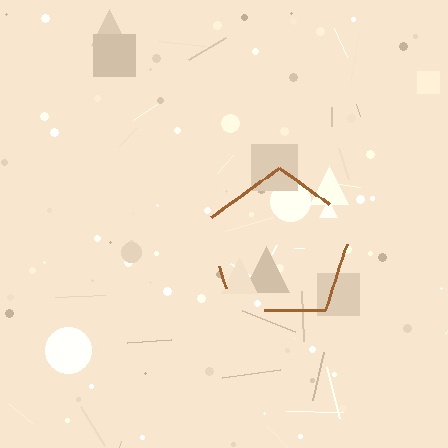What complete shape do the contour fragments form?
The contour fragments form a pentagon.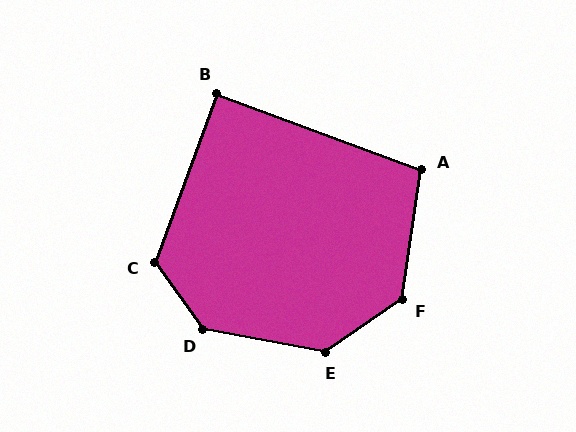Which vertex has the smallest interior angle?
B, at approximately 90 degrees.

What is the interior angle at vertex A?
Approximately 102 degrees (obtuse).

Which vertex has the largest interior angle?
D, at approximately 137 degrees.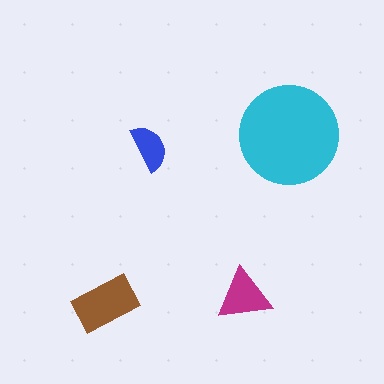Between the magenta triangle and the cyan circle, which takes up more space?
The cyan circle.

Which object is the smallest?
The blue semicircle.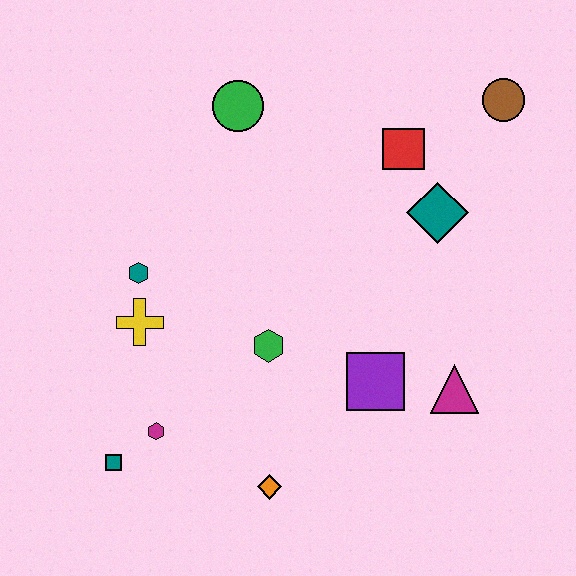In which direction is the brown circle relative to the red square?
The brown circle is to the right of the red square.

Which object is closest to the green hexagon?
The purple square is closest to the green hexagon.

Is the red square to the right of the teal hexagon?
Yes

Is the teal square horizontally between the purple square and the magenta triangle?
No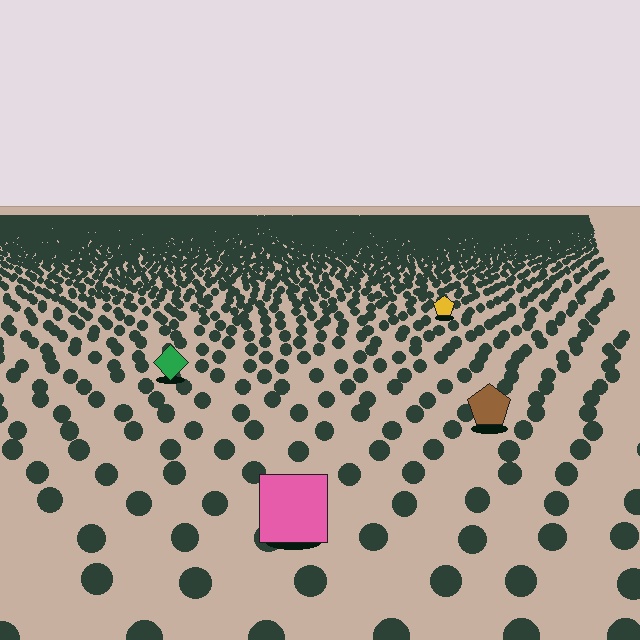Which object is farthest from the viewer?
The yellow pentagon is farthest from the viewer. It appears smaller and the ground texture around it is denser.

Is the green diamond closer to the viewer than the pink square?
No. The pink square is closer — you can tell from the texture gradient: the ground texture is coarser near it.